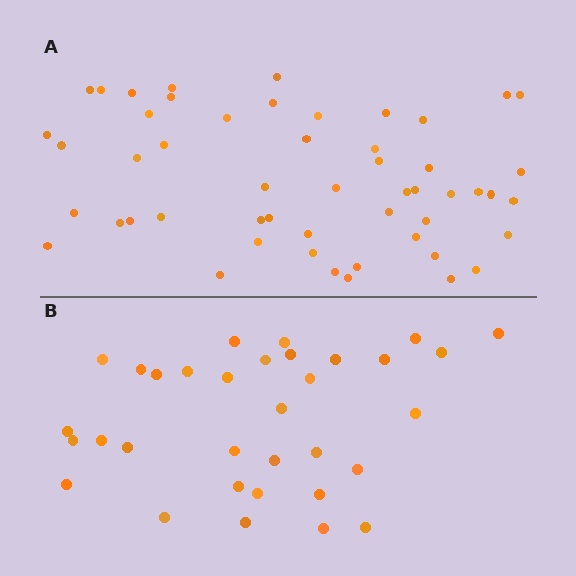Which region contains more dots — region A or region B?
Region A (the top region) has more dots.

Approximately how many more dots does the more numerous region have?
Region A has approximately 20 more dots than region B.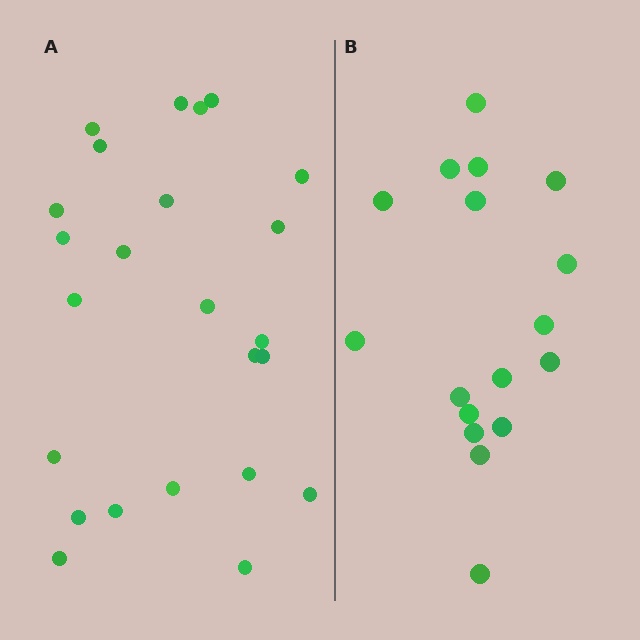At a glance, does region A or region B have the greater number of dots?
Region A (the left region) has more dots.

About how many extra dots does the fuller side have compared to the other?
Region A has roughly 8 or so more dots than region B.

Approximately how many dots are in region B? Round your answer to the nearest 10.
About 20 dots. (The exact count is 17, which rounds to 20.)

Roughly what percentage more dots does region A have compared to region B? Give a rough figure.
About 40% more.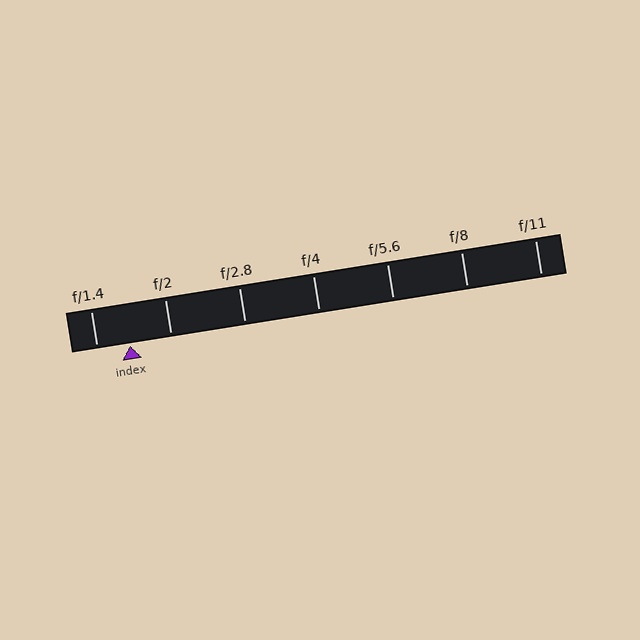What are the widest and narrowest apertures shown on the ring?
The widest aperture shown is f/1.4 and the narrowest is f/11.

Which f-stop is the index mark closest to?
The index mark is closest to f/1.4.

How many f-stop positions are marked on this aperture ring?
There are 7 f-stop positions marked.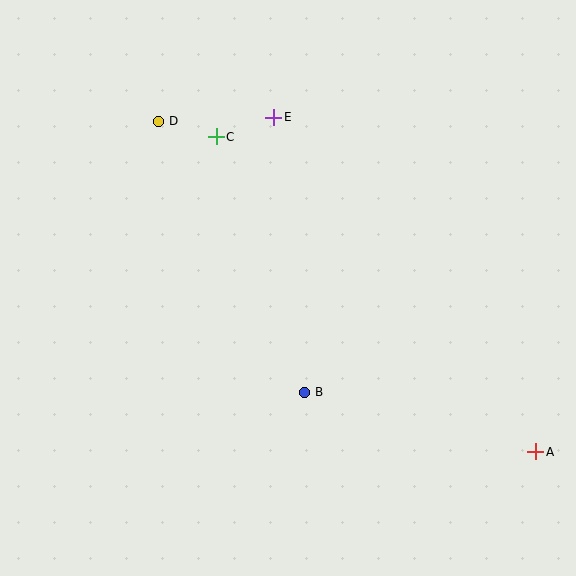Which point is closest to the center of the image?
Point B at (305, 392) is closest to the center.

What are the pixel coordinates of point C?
Point C is at (216, 137).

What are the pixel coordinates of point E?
Point E is at (274, 118).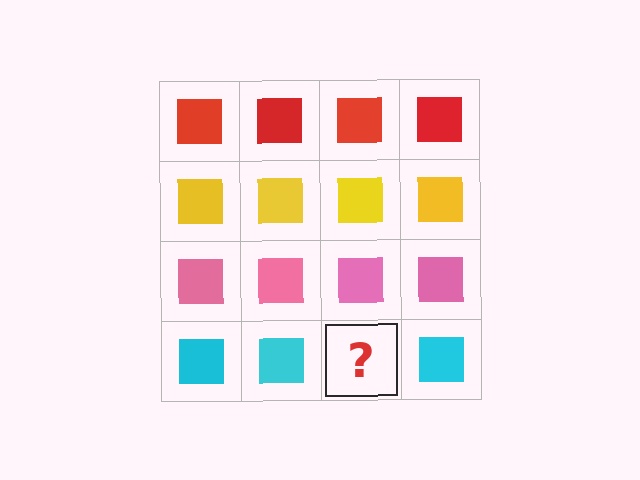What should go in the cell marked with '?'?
The missing cell should contain a cyan square.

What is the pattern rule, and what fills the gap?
The rule is that each row has a consistent color. The gap should be filled with a cyan square.